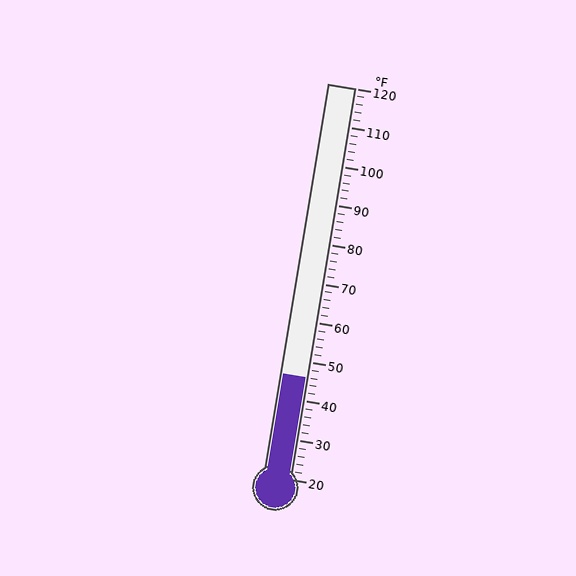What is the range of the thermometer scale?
The thermometer scale ranges from 20°F to 120°F.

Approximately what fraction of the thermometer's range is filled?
The thermometer is filled to approximately 25% of its range.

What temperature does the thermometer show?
The thermometer shows approximately 46°F.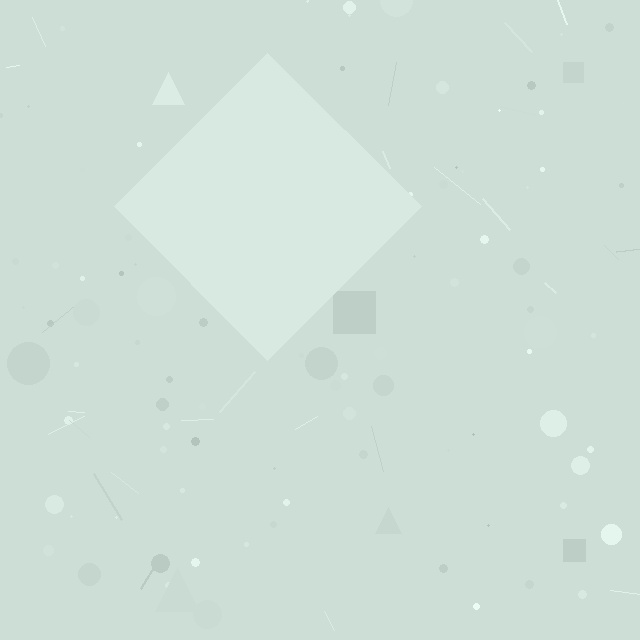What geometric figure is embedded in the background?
A diamond is embedded in the background.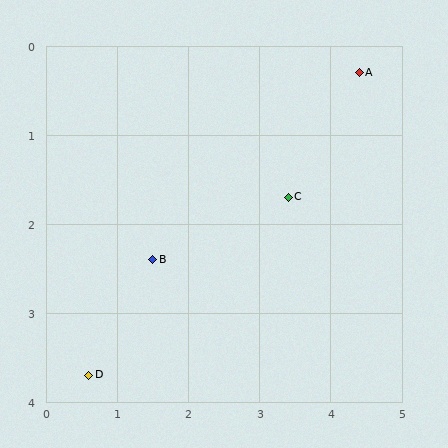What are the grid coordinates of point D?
Point D is at approximately (0.6, 3.7).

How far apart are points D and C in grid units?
Points D and C are about 3.4 grid units apart.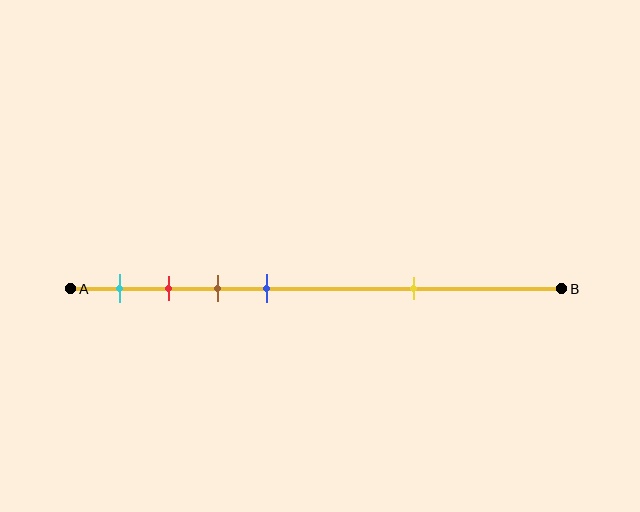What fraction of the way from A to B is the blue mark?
The blue mark is approximately 40% (0.4) of the way from A to B.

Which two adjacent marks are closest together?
The red and brown marks are the closest adjacent pair.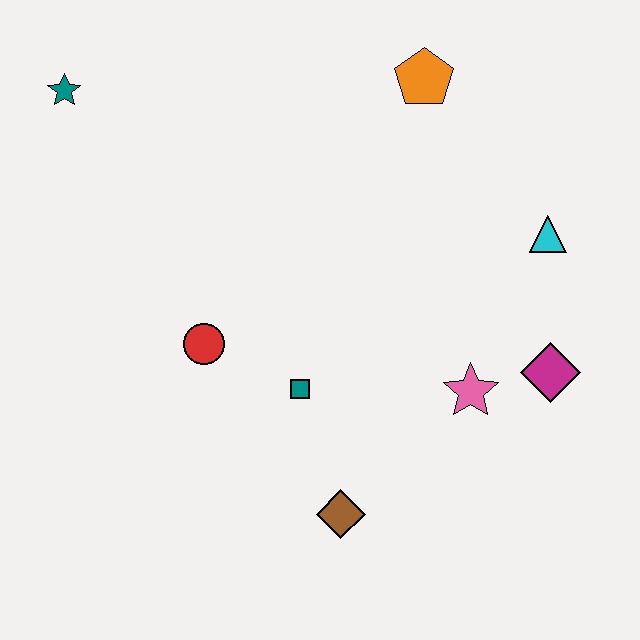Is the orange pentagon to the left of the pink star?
Yes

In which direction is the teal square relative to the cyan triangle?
The teal square is to the left of the cyan triangle.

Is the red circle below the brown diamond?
No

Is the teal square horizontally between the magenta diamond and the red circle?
Yes